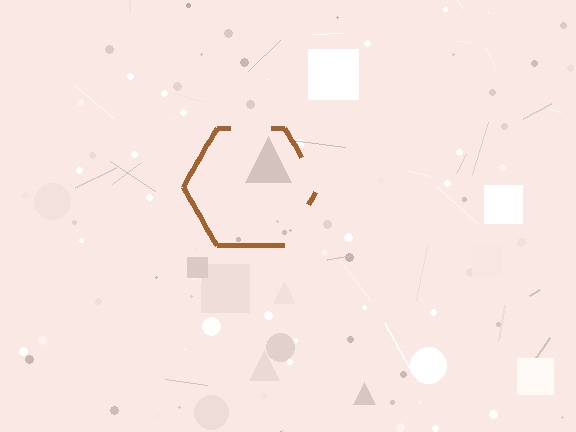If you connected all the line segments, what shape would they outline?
They would outline a hexagon.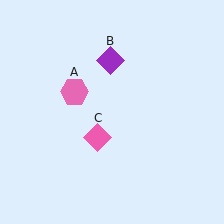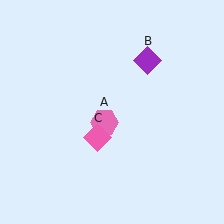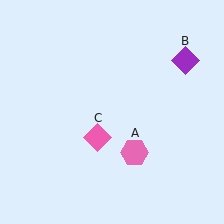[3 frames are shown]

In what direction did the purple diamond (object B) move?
The purple diamond (object B) moved right.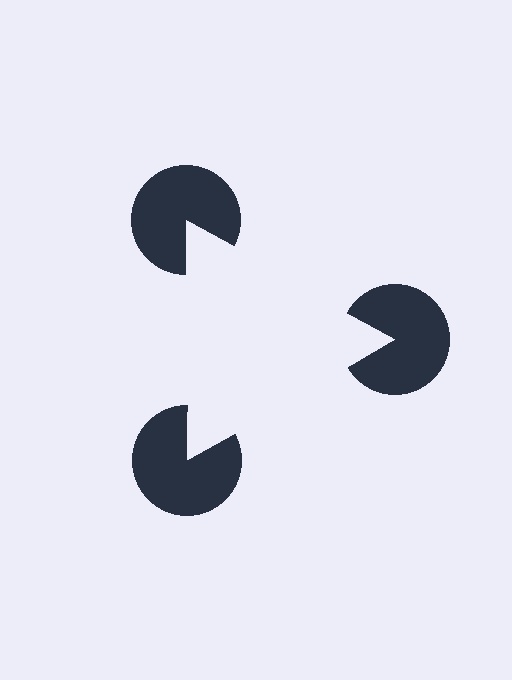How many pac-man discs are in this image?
There are 3 — one at each vertex of the illusory triangle.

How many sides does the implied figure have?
3 sides.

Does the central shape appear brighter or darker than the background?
It typically appears slightly brighter than the background, even though no actual brightness change is drawn.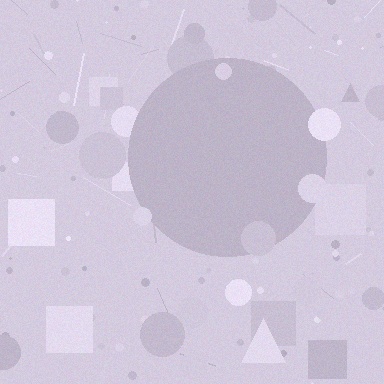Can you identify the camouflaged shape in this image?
The camouflaged shape is a circle.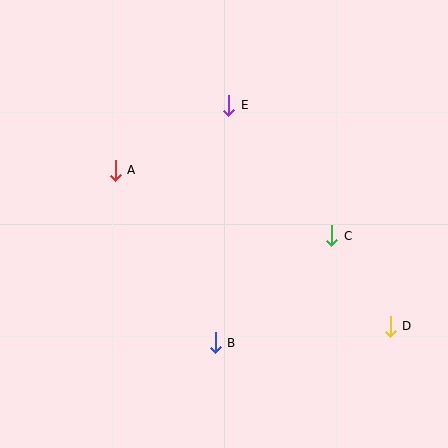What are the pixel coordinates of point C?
Point C is at (332, 236).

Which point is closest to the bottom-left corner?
Point B is closest to the bottom-left corner.